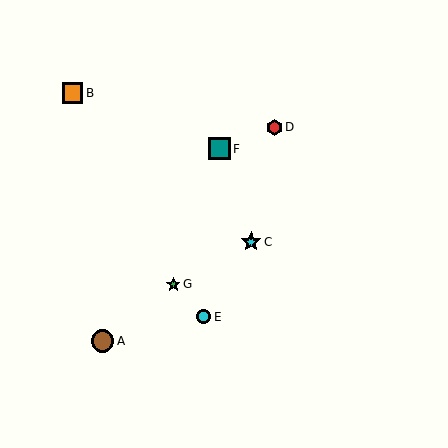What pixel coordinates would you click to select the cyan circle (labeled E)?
Click at (203, 317) to select the cyan circle E.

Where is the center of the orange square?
The center of the orange square is at (72, 93).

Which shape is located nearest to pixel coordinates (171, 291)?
The green star (labeled G) at (173, 284) is nearest to that location.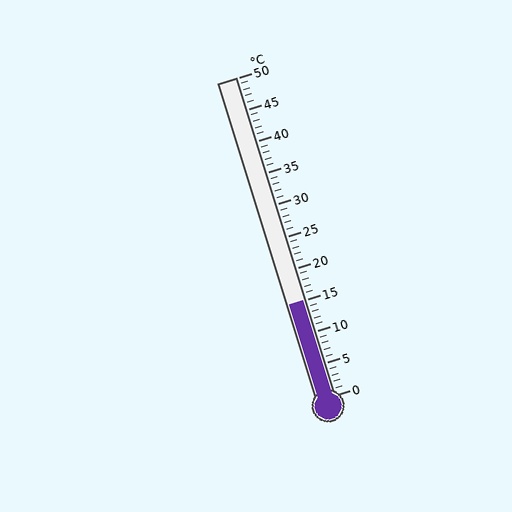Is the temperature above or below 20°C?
The temperature is below 20°C.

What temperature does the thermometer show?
The thermometer shows approximately 15°C.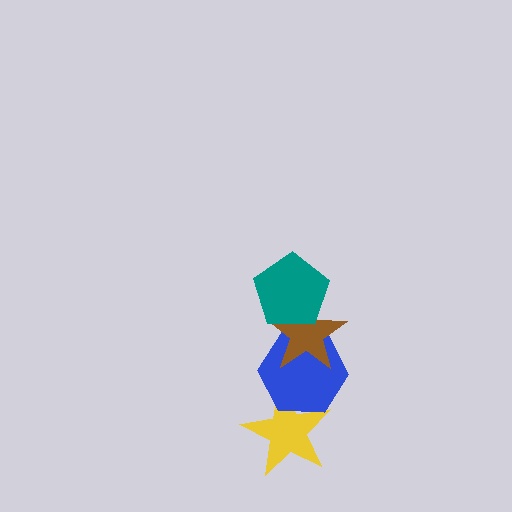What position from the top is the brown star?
The brown star is 2nd from the top.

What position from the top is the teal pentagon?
The teal pentagon is 1st from the top.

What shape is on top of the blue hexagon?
The brown star is on top of the blue hexagon.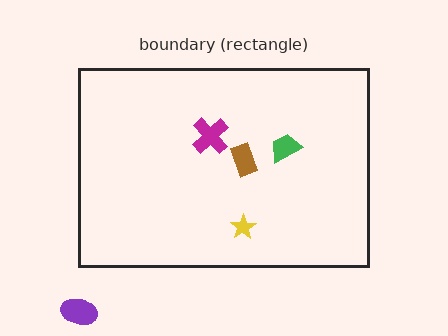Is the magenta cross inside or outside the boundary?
Inside.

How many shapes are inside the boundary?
4 inside, 1 outside.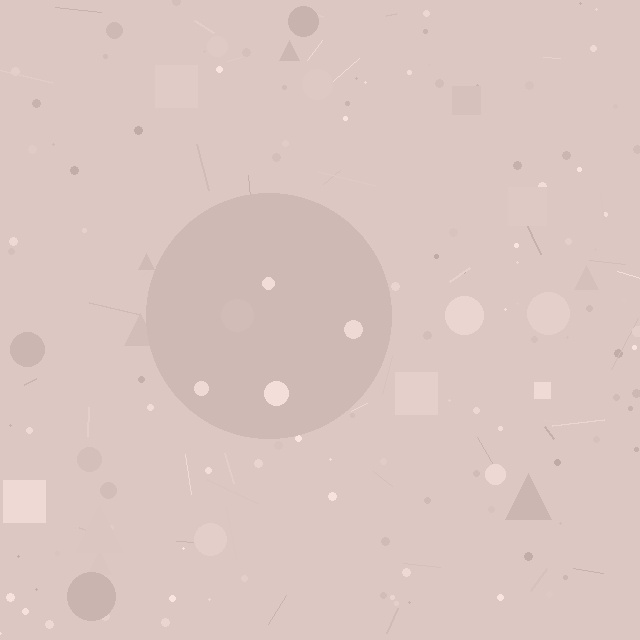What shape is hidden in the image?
A circle is hidden in the image.